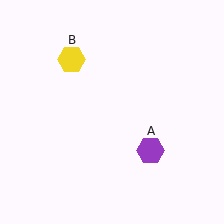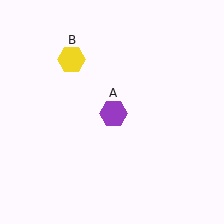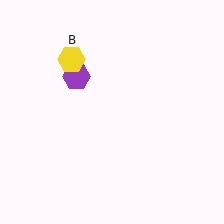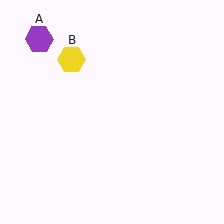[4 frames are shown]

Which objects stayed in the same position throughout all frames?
Yellow hexagon (object B) remained stationary.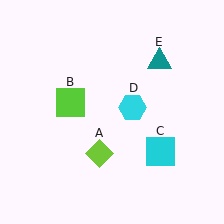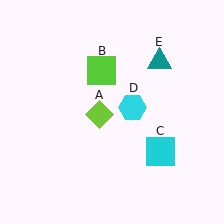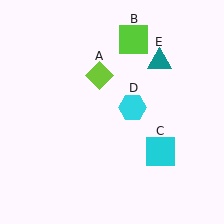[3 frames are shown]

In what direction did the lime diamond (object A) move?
The lime diamond (object A) moved up.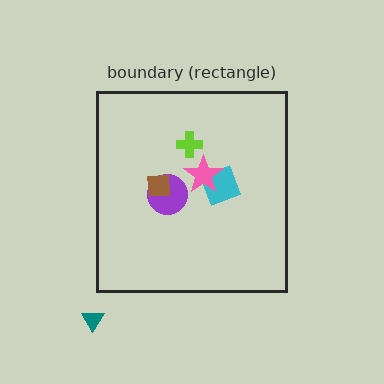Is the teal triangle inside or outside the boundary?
Outside.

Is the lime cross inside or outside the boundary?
Inside.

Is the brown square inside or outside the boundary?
Inside.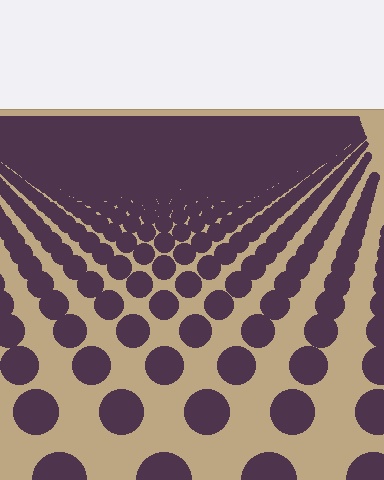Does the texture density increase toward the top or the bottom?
Density increases toward the top.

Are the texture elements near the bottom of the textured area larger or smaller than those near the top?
Larger. Near the bottom, elements are closer to the viewer and appear at a bigger on-screen size.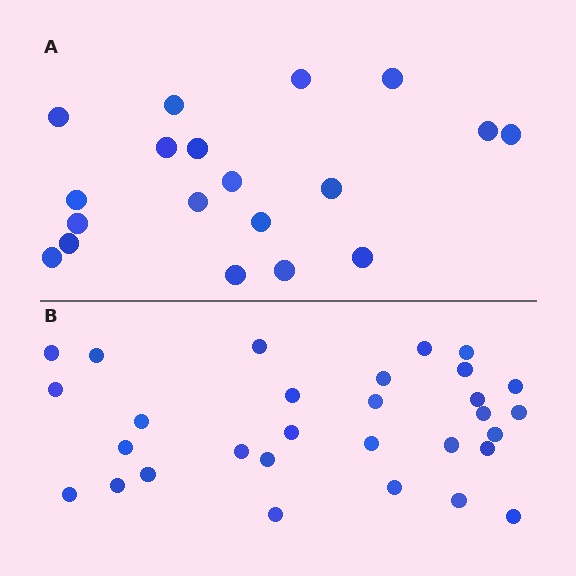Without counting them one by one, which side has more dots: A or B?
Region B (the bottom region) has more dots.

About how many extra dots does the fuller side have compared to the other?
Region B has roughly 12 or so more dots than region A.